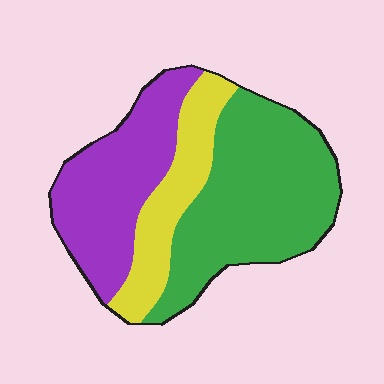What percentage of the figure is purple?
Purple takes up about one third (1/3) of the figure.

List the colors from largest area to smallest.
From largest to smallest: green, purple, yellow.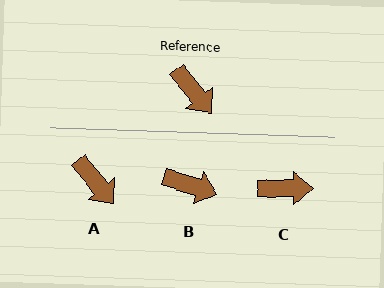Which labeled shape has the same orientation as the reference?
A.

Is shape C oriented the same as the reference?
No, it is off by about 52 degrees.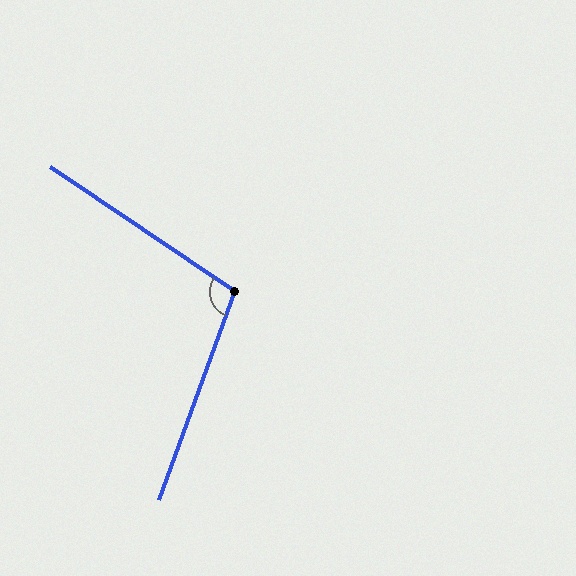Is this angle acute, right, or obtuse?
It is obtuse.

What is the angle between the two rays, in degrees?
Approximately 104 degrees.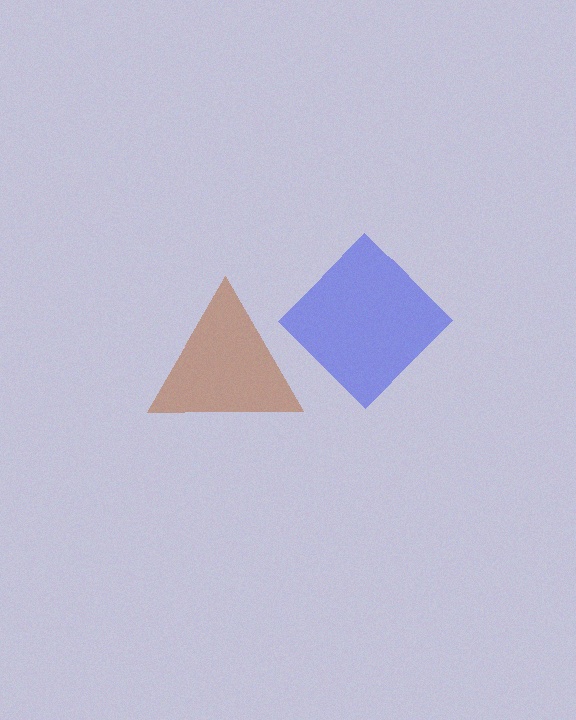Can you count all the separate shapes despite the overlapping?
Yes, there are 2 separate shapes.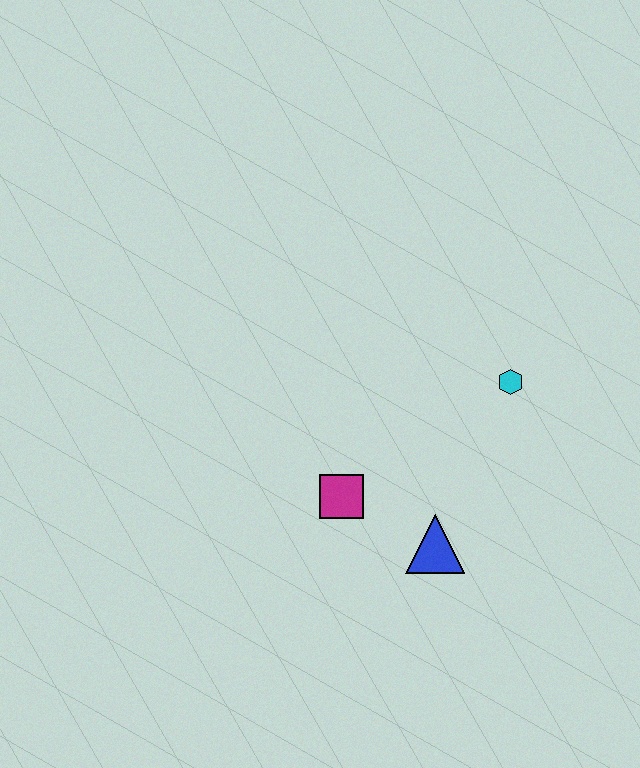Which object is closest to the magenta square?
The blue triangle is closest to the magenta square.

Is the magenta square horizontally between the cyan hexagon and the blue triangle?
No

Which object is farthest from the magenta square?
The cyan hexagon is farthest from the magenta square.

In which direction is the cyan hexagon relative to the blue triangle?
The cyan hexagon is above the blue triangle.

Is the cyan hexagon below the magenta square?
No